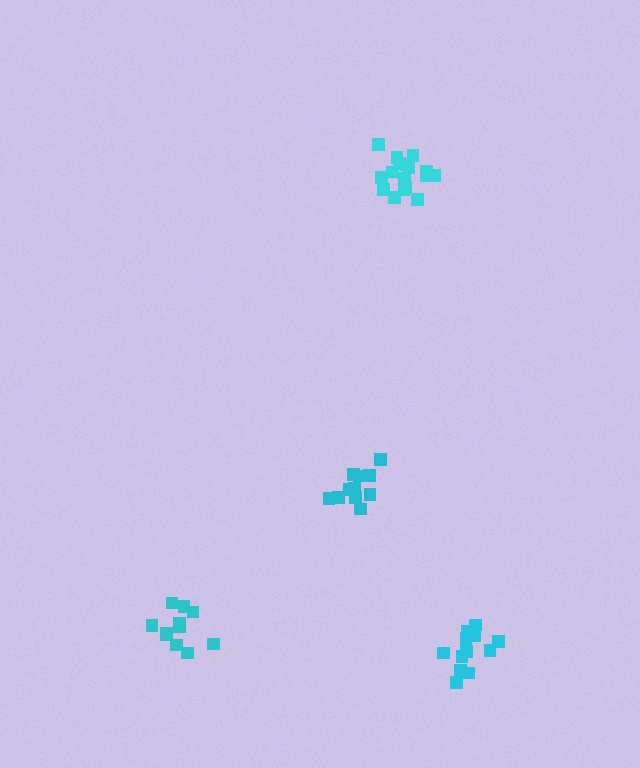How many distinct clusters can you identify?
There are 4 distinct clusters.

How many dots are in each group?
Group 1: 17 dots, Group 2: 13 dots, Group 3: 11 dots, Group 4: 12 dots (53 total).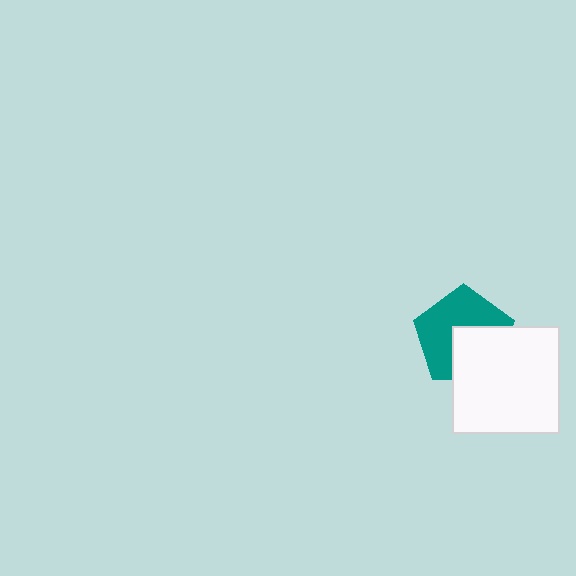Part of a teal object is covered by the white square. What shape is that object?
It is a pentagon.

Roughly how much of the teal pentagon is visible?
About half of it is visible (roughly 58%).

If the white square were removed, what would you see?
You would see the complete teal pentagon.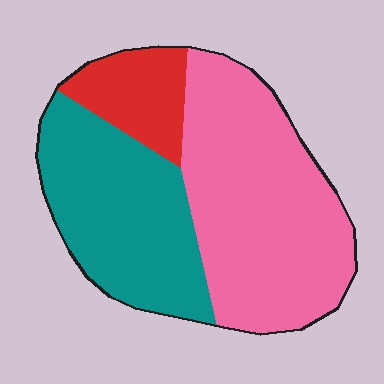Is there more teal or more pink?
Pink.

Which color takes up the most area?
Pink, at roughly 50%.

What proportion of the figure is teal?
Teal takes up between a quarter and a half of the figure.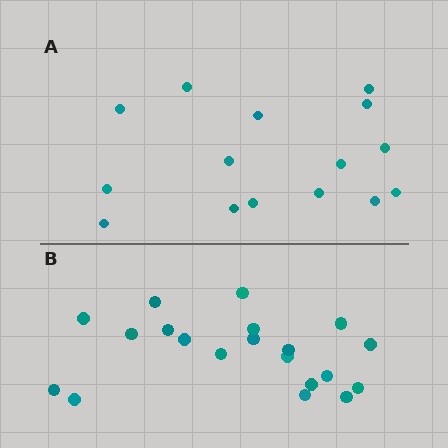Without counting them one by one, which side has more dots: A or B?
Region B (the bottom region) has more dots.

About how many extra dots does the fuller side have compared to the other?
Region B has about 5 more dots than region A.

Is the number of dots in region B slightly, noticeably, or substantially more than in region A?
Region B has noticeably more, but not dramatically so. The ratio is roughly 1.3 to 1.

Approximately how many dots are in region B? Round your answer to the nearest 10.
About 20 dots.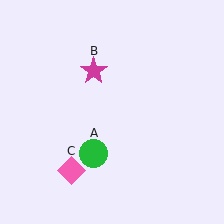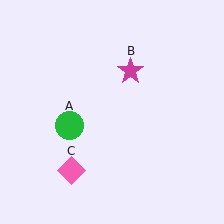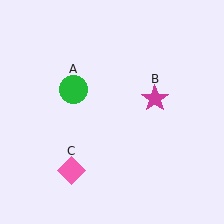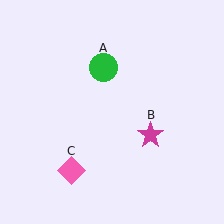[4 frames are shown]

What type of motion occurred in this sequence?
The green circle (object A), magenta star (object B) rotated clockwise around the center of the scene.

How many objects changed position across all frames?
2 objects changed position: green circle (object A), magenta star (object B).